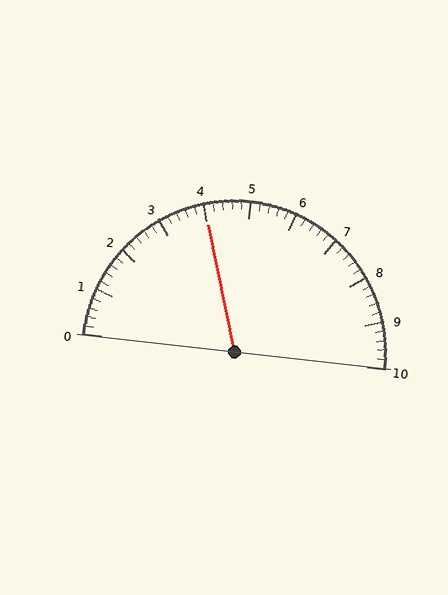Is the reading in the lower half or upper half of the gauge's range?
The reading is in the lower half of the range (0 to 10).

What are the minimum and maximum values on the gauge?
The gauge ranges from 0 to 10.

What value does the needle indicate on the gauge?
The needle indicates approximately 4.0.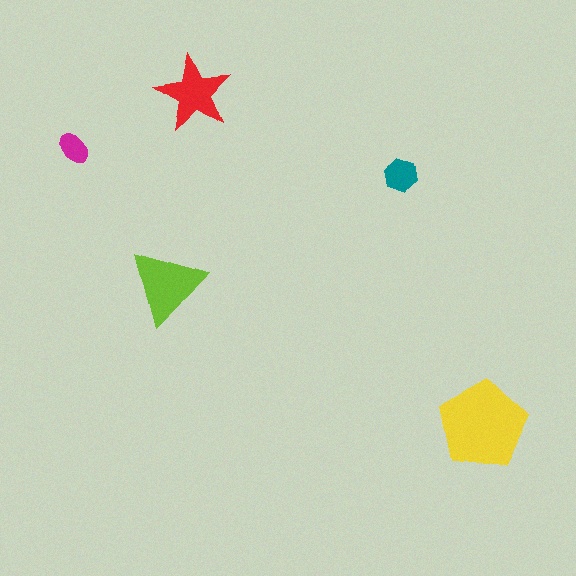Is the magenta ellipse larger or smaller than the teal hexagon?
Smaller.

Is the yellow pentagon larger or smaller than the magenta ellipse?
Larger.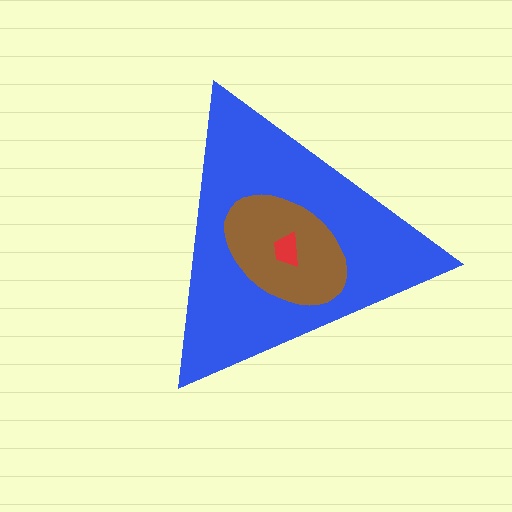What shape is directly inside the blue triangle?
The brown ellipse.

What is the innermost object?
The red trapezoid.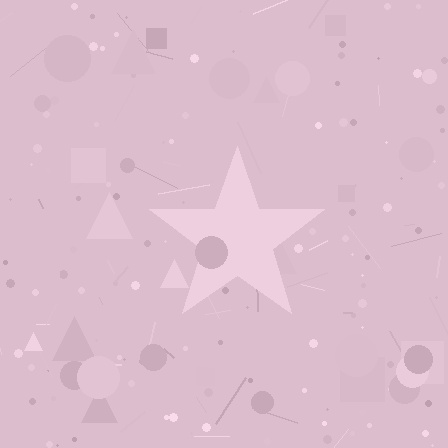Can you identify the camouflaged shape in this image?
The camouflaged shape is a star.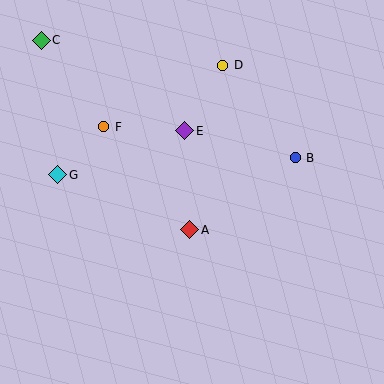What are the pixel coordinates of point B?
Point B is at (295, 158).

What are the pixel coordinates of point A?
Point A is at (189, 230).